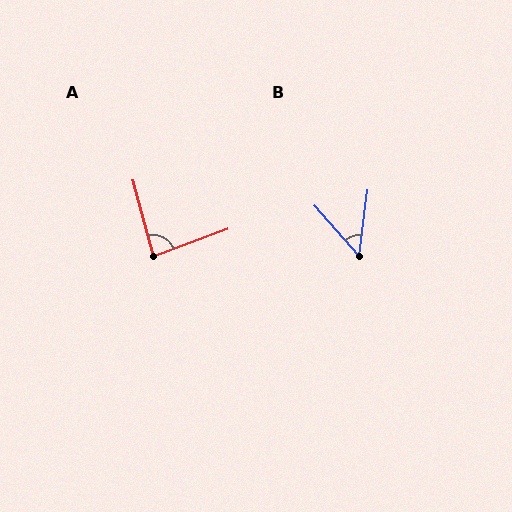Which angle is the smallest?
B, at approximately 49 degrees.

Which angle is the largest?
A, at approximately 84 degrees.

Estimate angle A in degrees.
Approximately 84 degrees.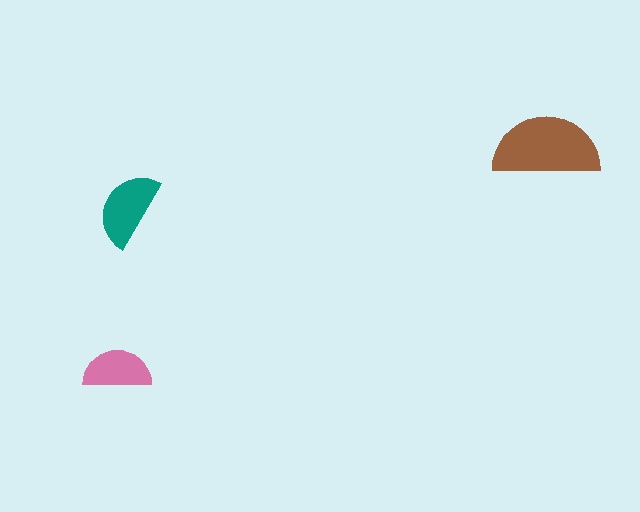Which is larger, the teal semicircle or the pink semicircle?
The teal one.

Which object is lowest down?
The pink semicircle is bottommost.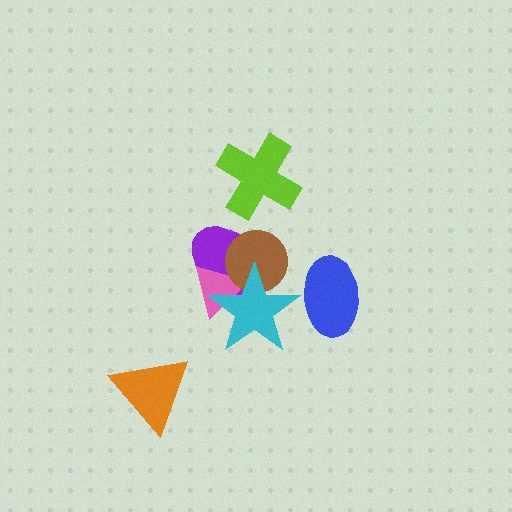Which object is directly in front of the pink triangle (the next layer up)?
The brown circle is directly in front of the pink triangle.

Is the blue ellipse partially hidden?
Yes, it is partially covered by another shape.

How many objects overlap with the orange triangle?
0 objects overlap with the orange triangle.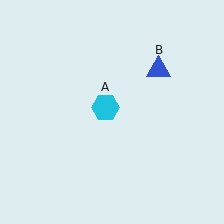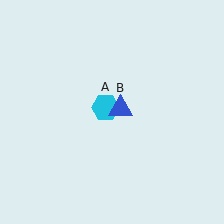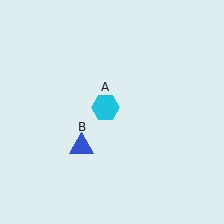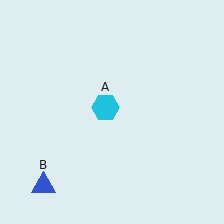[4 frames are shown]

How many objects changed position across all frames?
1 object changed position: blue triangle (object B).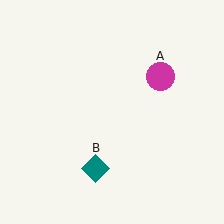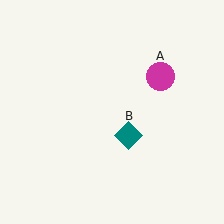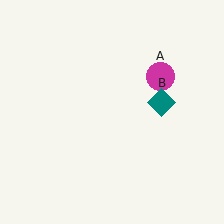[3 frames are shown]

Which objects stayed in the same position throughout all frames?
Magenta circle (object A) remained stationary.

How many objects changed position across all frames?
1 object changed position: teal diamond (object B).